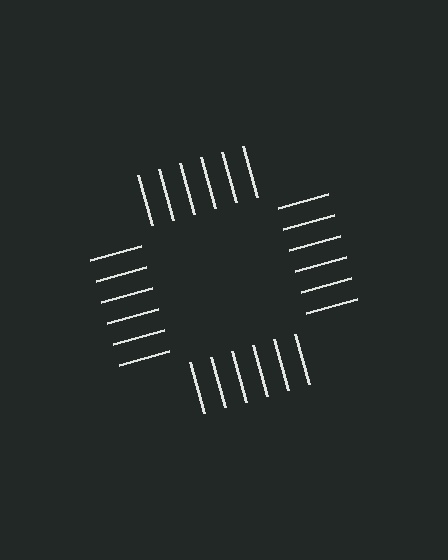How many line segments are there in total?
24 — 6 along each of the 4 edges.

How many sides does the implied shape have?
4 sides — the line-ends trace a square.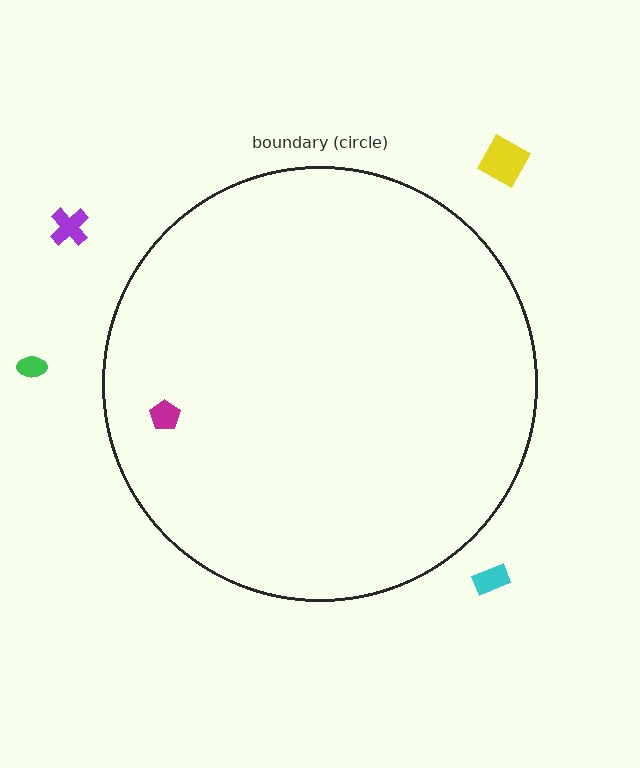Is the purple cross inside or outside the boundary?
Outside.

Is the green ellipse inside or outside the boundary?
Outside.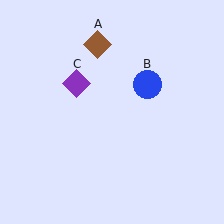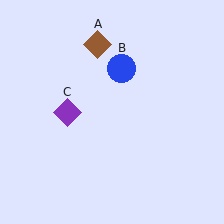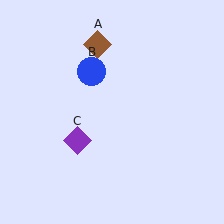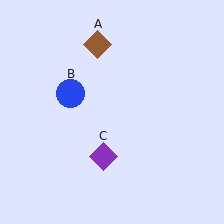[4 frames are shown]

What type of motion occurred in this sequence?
The blue circle (object B), purple diamond (object C) rotated counterclockwise around the center of the scene.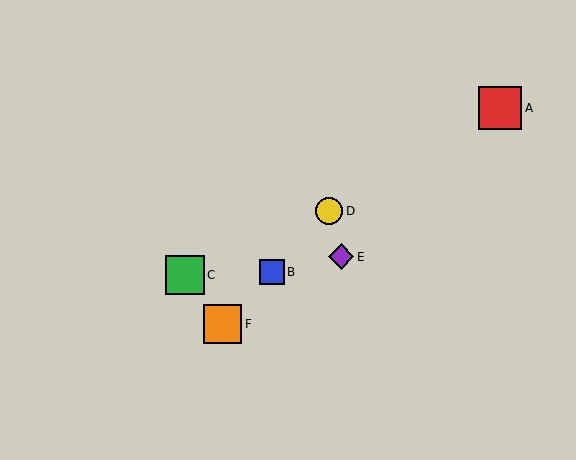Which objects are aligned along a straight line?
Objects B, D, F are aligned along a straight line.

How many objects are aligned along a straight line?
3 objects (B, D, F) are aligned along a straight line.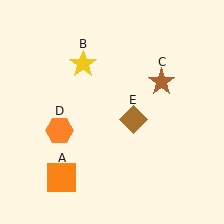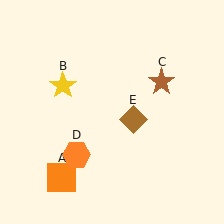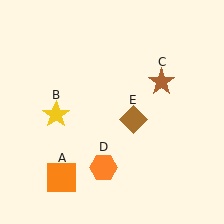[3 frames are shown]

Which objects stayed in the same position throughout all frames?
Orange square (object A) and brown star (object C) and brown diamond (object E) remained stationary.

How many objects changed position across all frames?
2 objects changed position: yellow star (object B), orange hexagon (object D).